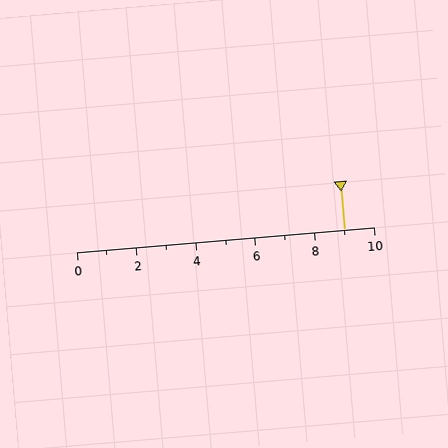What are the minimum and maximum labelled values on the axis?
The axis runs from 0 to 10.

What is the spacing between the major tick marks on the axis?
The major ticks are spaced 2 apart.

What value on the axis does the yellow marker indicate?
The marker indicates approximately 9.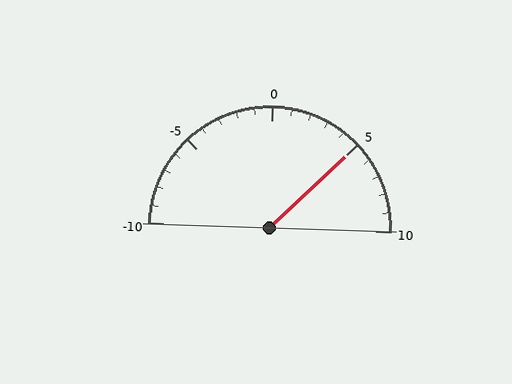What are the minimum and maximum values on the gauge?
The gauge ranges from -10 to 10.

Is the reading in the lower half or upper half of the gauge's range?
The reading is in the upper half of the range (-10 to 10).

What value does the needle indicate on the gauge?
The needle indicates approximately 5.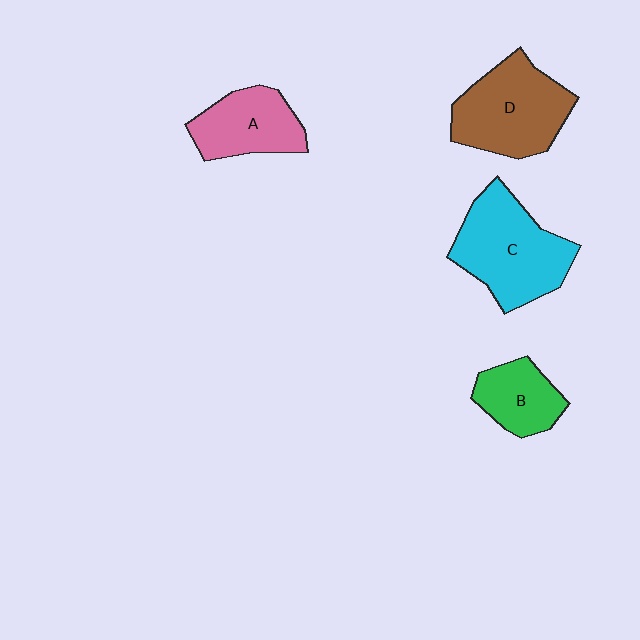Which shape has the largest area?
Shape C (cyan).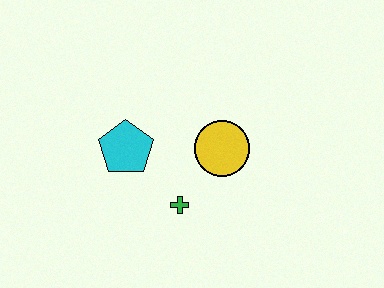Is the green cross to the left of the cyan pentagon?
No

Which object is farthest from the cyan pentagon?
The yellow circle is farthest from the cyan pentagon.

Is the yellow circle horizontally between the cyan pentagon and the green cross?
No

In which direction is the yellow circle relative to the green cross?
The yellow circle is above the green cross.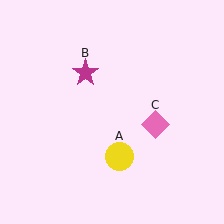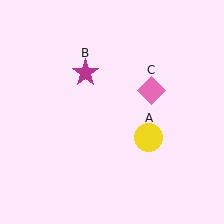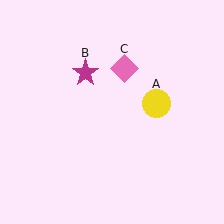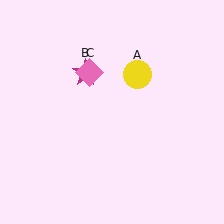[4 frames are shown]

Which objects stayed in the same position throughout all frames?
Magenta star (object B) remained stationary.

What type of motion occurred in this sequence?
The yellow circle (object A), pink diamond (object C) rotated counterclockwise around the center of the scene.